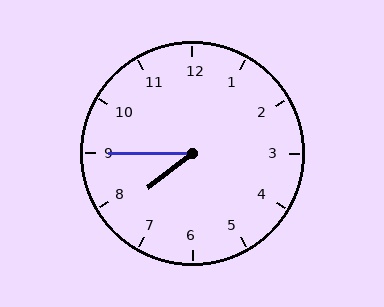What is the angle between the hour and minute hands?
Approximately 38 degrees.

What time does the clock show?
7:45.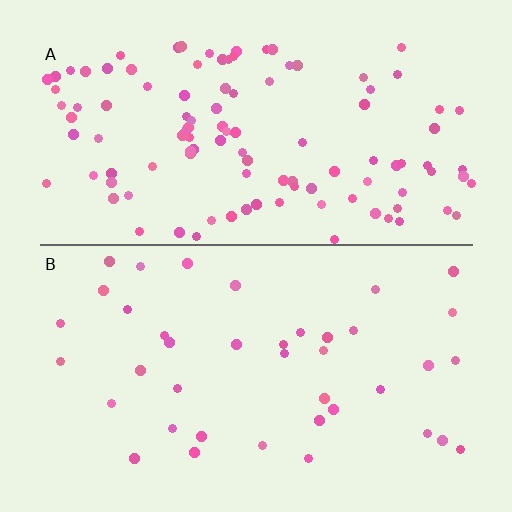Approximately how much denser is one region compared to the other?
Approximately 2.8× — region A over region B.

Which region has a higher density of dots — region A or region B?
A (the top).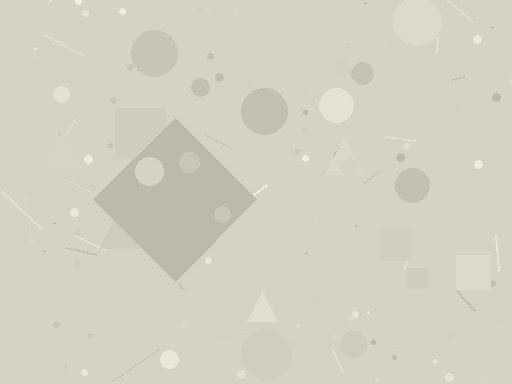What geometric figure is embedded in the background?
A diamond is embedded in the background.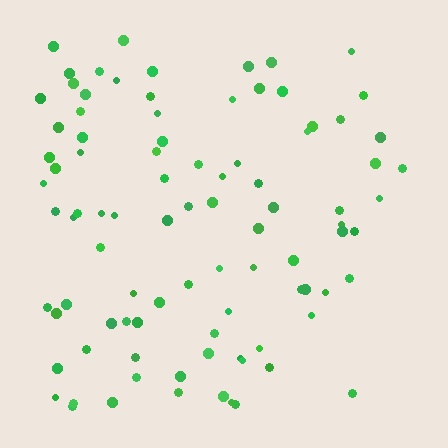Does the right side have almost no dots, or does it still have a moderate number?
Still a moderate number, just noticeably fewer than the left.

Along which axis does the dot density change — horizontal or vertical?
Horizontal.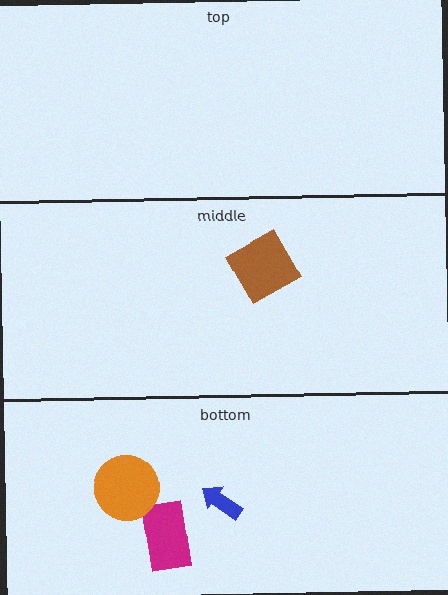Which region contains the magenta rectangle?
The bottom region.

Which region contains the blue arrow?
The bottom region.